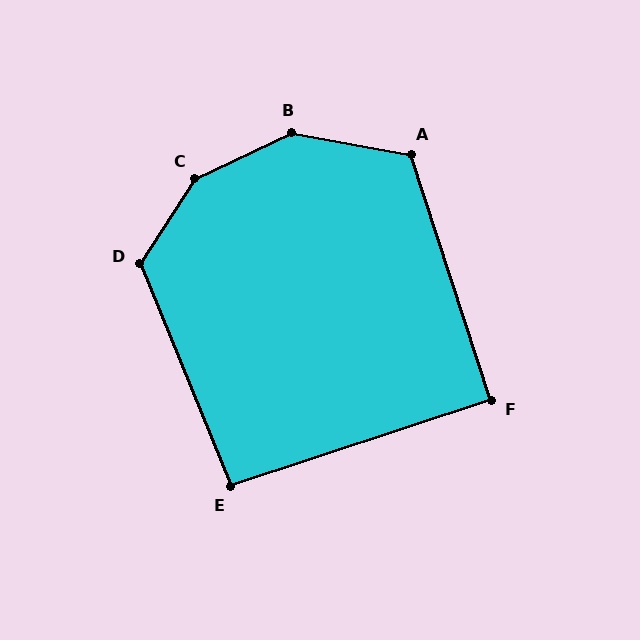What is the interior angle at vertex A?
Approximately 118 degrees (obtuse).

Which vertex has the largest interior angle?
C, at approximately 148 degrees.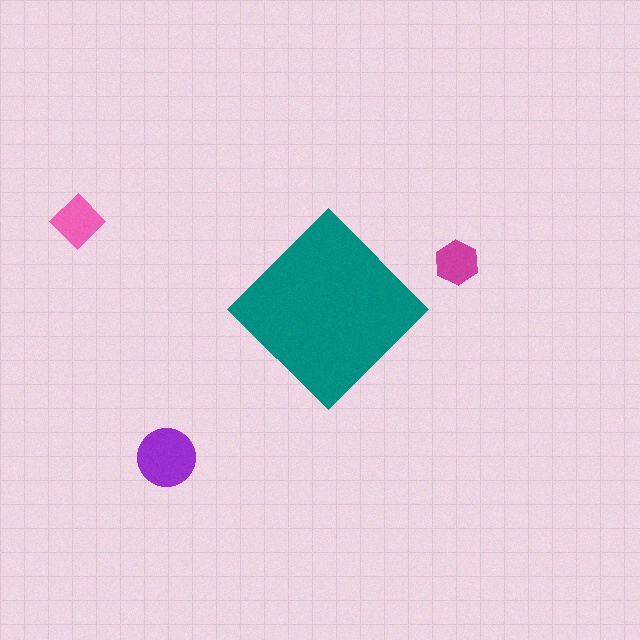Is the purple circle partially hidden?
No, the purple circle is fully visible.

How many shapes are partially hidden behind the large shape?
0 shapes are partially hidden.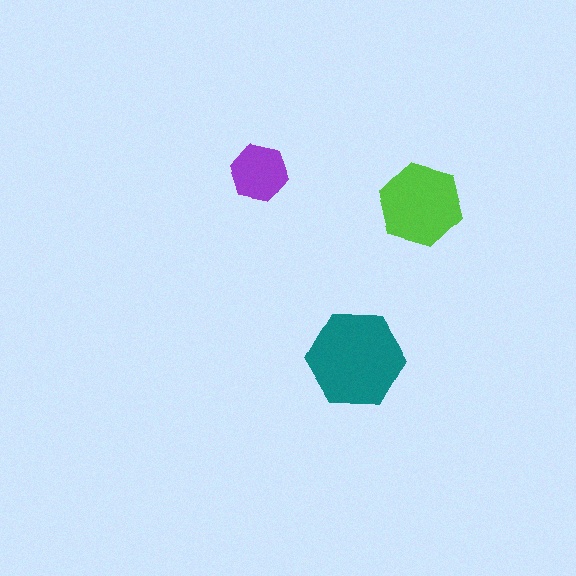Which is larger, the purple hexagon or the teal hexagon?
The teal one.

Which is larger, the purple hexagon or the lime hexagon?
The lime one.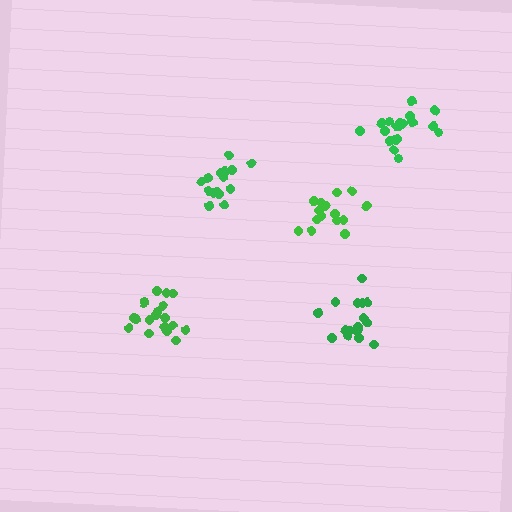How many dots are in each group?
Group 1: 15 dots, Group 2: 15 dots, Group 3: 17 dots, Group 4: 20 dots, Group 5: 19 dots (86 total).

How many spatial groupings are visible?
There are 5 spatial groupings.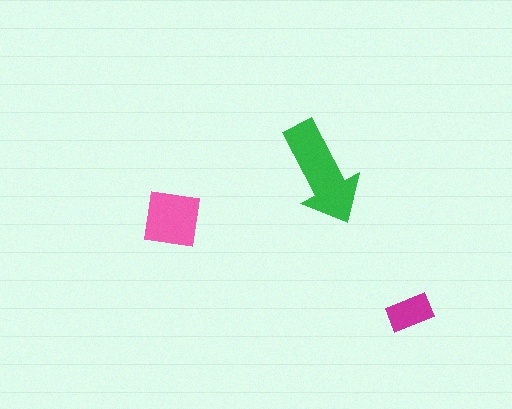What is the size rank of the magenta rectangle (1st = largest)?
3rd.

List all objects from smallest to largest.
The magenta rectangle, the pink square, the green arrow.